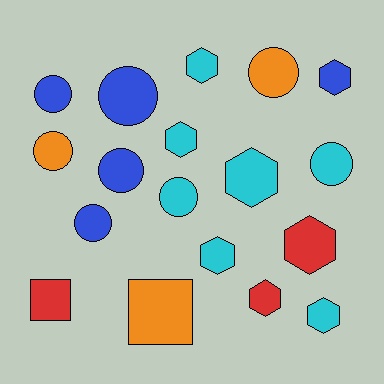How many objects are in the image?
There are 18 objects.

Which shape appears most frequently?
Circle, with 8 objects.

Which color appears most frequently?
Cyan, with 7 objects.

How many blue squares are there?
There are no blue squares.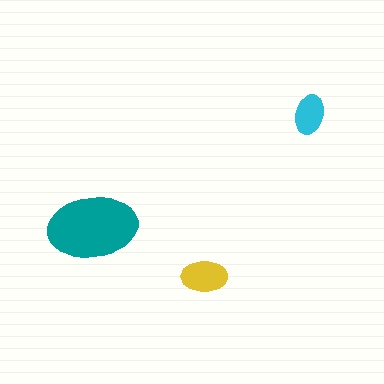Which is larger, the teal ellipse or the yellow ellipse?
The teal one.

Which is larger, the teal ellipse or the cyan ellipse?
The teal one.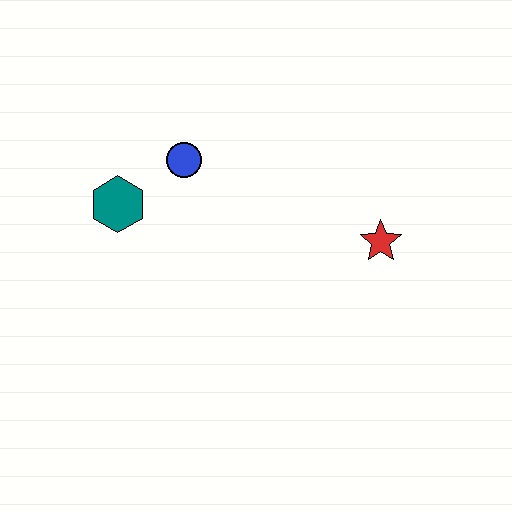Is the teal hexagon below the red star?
No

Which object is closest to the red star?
The blue circle is closest to the red star.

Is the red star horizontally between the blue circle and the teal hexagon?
No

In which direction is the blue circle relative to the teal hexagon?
The blue circle is to the right of the teal hexagon.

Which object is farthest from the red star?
The teal hexagon is farthest from the red star.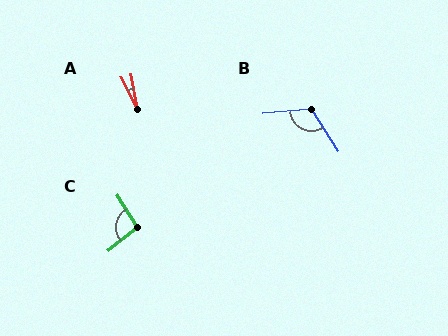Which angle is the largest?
B, at approximately 117 degrees.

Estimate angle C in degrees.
Approximately 97 degrees.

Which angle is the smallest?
A, at approximately 17 degrees.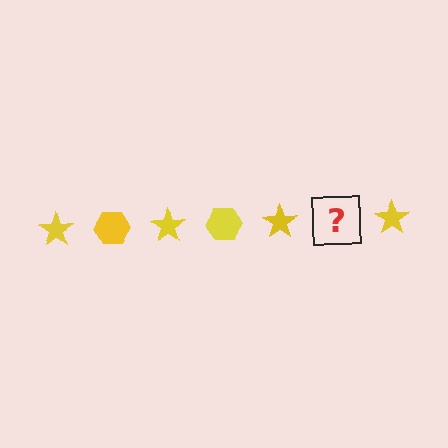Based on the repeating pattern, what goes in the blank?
The blank should be a yellow hexagon.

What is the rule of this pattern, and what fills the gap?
The rule is that the pattern cycles through star, hexagon shapes in yellow. The gap should be filled with a yellow hexagon.